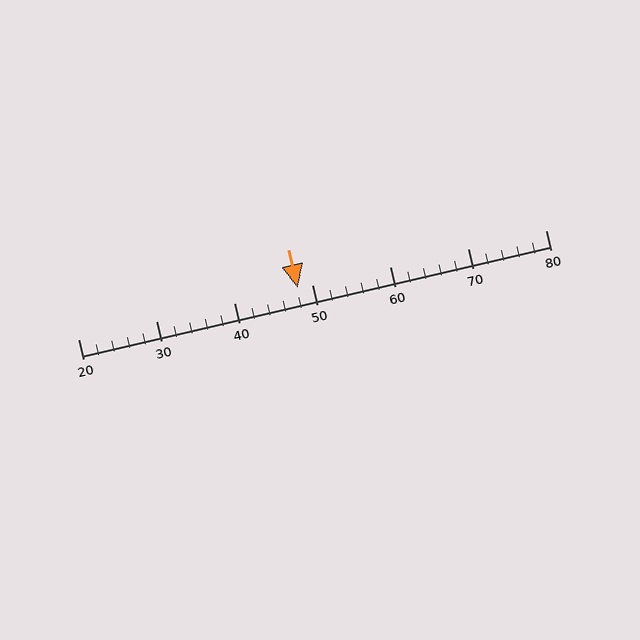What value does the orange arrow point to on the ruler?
The orange arrow points to approximately 48.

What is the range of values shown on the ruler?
The ruler shows values from 20 to 80.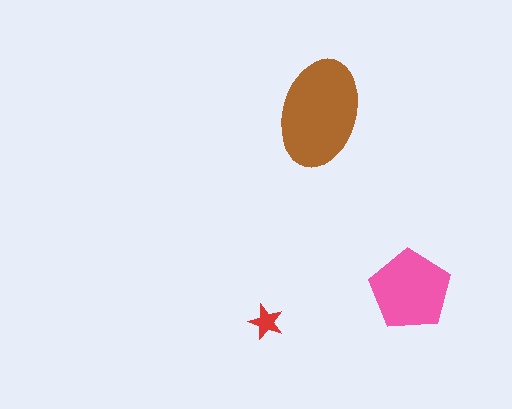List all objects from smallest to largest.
The red star, the pink pentagon, the brown ellipse.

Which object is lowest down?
The red star is bottommost.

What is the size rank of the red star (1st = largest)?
3rd.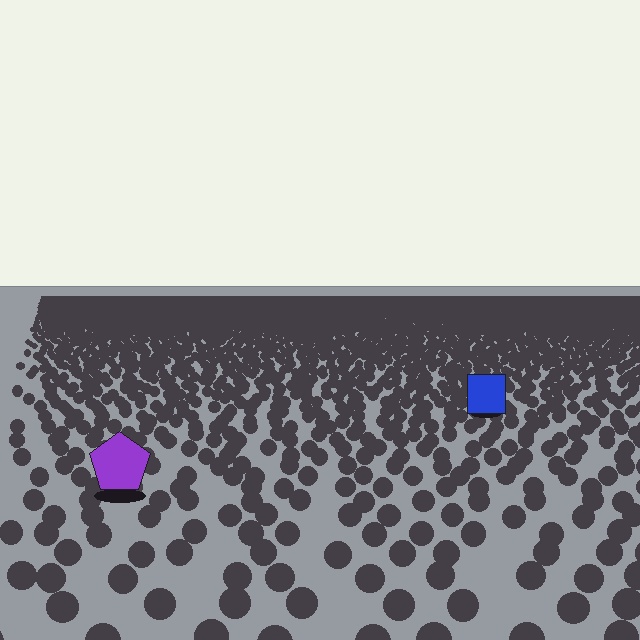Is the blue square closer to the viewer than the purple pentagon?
No. The purple pentagon is closer — you can tell from the texture gradient: the ground texture is coarser near it.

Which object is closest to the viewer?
The purple pentagon is closest. The texture marks near it are larger and more spread out.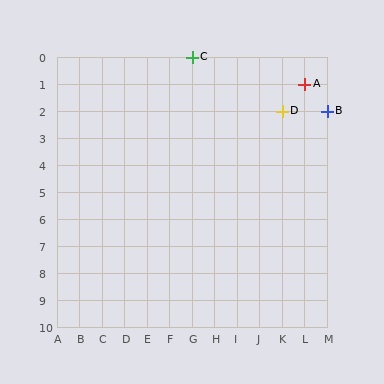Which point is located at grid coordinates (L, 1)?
Point A is at (L, 1).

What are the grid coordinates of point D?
Point D is at grid coordinates (K, 2).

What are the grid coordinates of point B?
Point B is at grid coordinates (M, 2).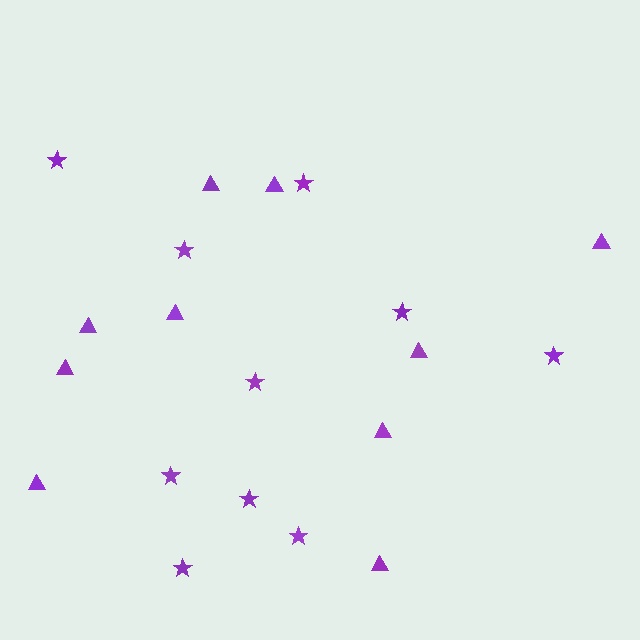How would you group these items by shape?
There are 2 groups: one group of stars (10) and one group of triangles (10).